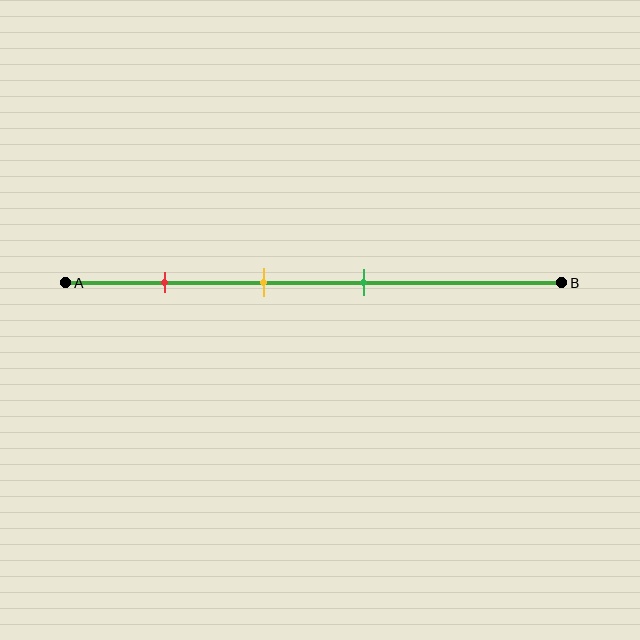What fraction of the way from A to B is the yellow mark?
The yellow mark is approximately 40% (0.4) of the way from A to B.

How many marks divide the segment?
There are 3 marks dividing the segment.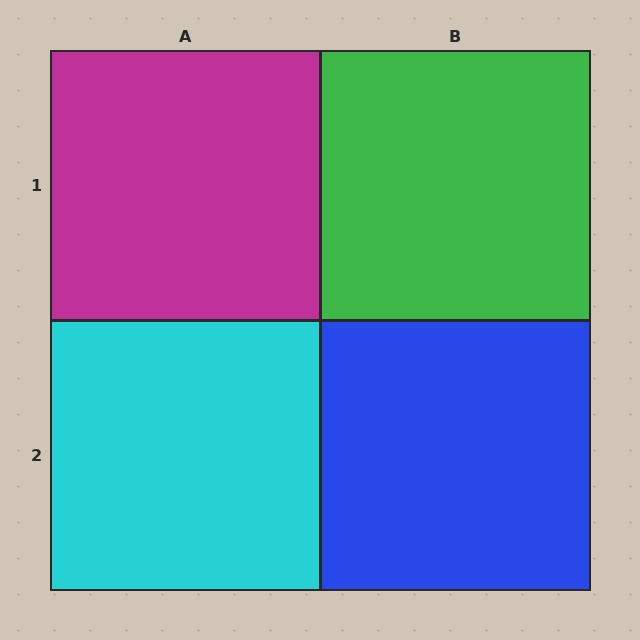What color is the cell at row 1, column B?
Green.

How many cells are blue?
1 cell is blue.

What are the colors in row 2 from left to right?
Cyan, blue.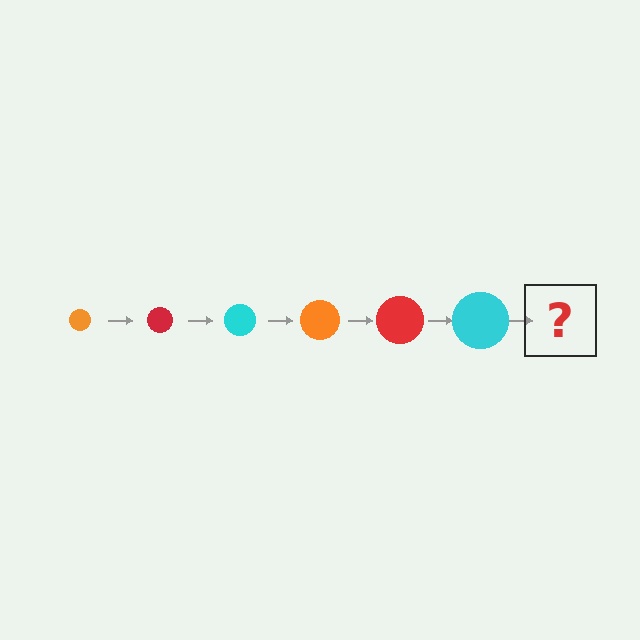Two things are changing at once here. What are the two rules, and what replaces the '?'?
The two rules are that the circle grows larger each step and the color cycles through orange, red, and cyan. The '?' should be an orange circle, larger than the previous one.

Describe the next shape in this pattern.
It should be an orange circle, larger than the previous one.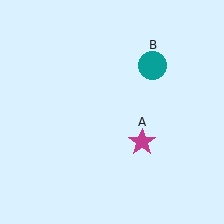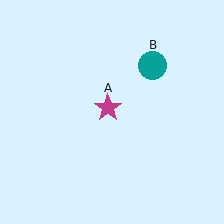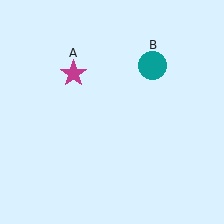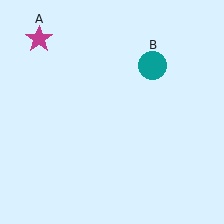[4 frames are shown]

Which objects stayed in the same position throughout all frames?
Teal circle (object B) remained stationary.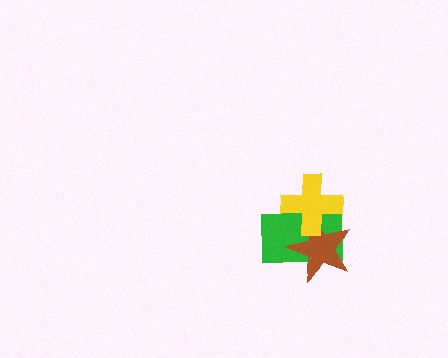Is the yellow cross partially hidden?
No, no other shape covers it.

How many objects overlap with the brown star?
2 objects overlap with the brown star.